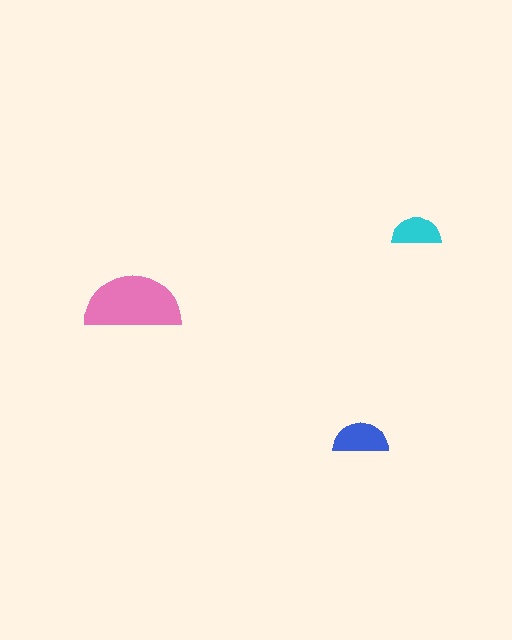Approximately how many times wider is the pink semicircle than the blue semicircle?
About 2 times wider.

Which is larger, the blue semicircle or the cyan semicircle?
The blue one.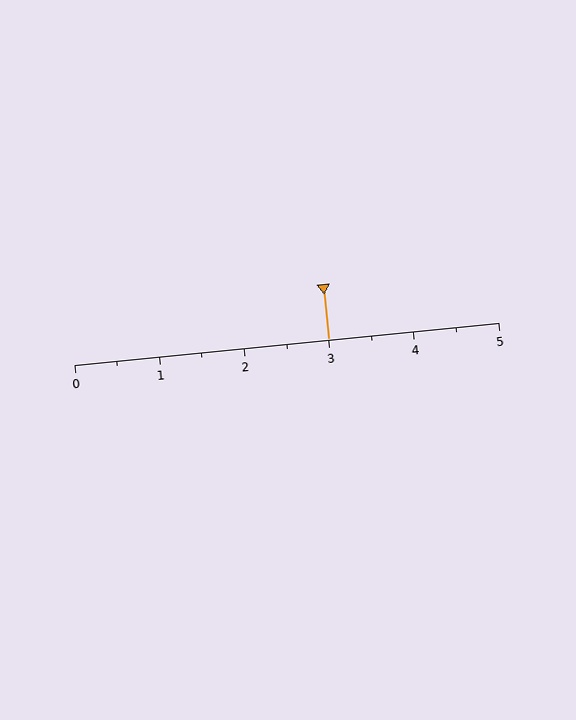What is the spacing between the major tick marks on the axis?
The major ticks are spaced 1 apart.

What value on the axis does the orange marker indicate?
The marker indicates approximately 3.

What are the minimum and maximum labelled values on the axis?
The axis runs from 0 to 5.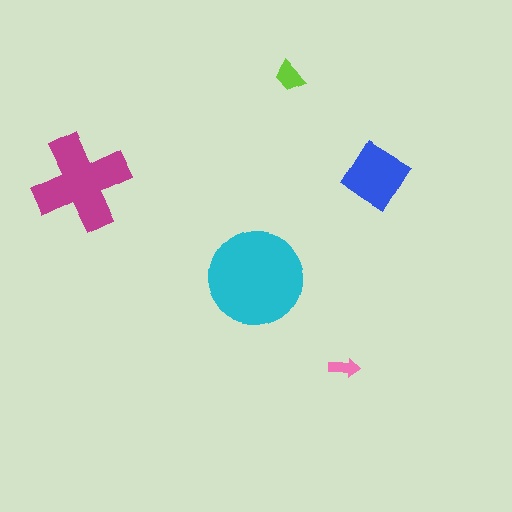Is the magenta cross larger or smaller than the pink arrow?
Larger.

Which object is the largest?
The cyan circle.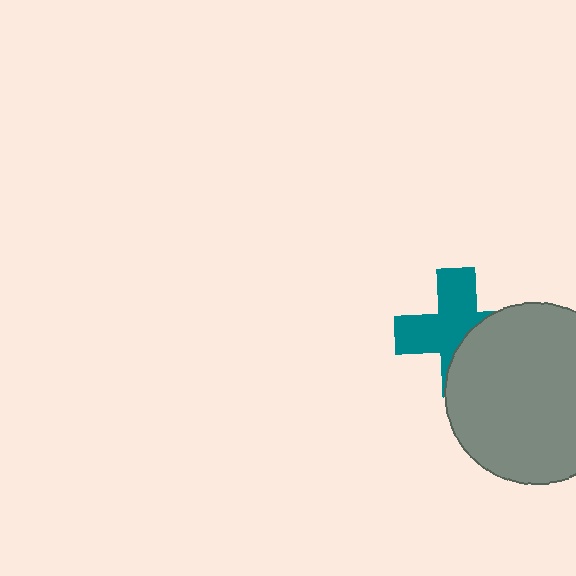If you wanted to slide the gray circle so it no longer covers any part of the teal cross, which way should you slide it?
Slide it toward the lower-right — that is the most direct way to separate the two shapes.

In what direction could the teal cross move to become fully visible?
The teal cross could move toward the upper-left. That would shift it out from behind the gray circle entirely.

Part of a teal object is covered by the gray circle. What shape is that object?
It is a cross.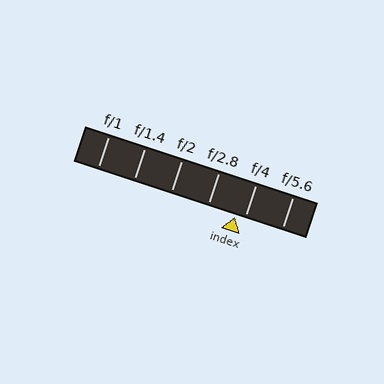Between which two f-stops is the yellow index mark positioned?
The index mark is between f/2.8 and f/4.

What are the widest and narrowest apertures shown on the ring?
The widest aperture shown is f/1 and the narrowest is f/5.6.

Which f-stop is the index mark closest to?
The index mark is closest to f/4.